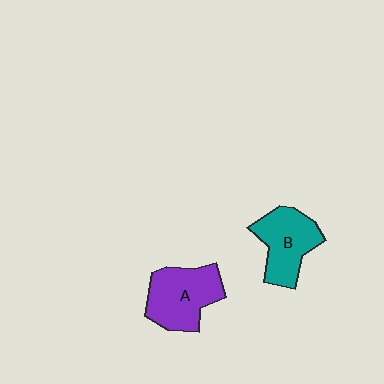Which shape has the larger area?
Shape A (purple).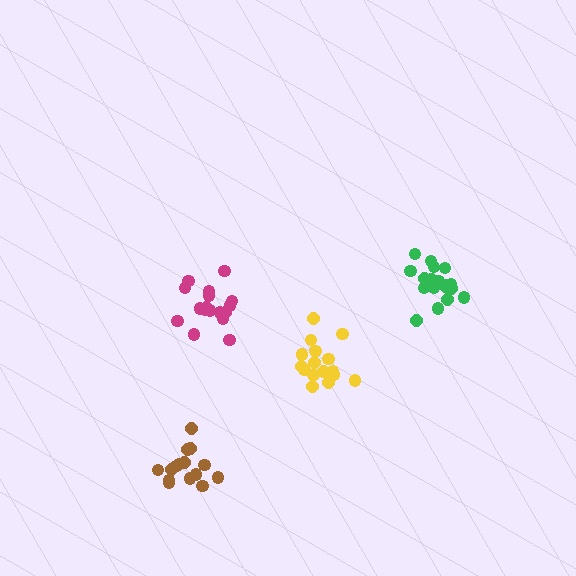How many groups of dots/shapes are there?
There are 4 groups.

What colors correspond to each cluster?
The clusters are colored: magenta, green, yellow, brown.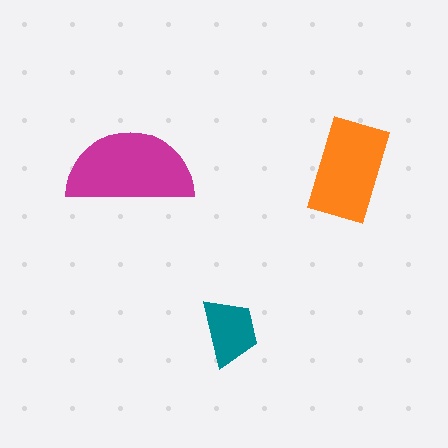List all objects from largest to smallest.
The magenta semicircle, the orange rectangle, the teal trapezoid.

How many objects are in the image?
There are 3 objects in the image.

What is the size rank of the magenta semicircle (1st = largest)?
1st.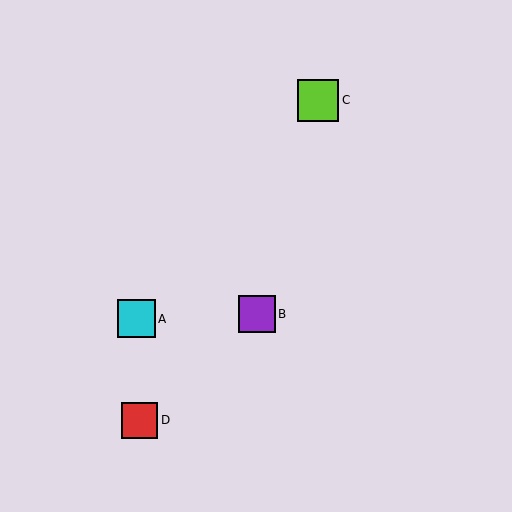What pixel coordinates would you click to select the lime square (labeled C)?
Click at (318, 100) to select the lime square C.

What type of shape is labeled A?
Shape A is a cyan square.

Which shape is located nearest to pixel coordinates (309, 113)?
The lime square (labeled C) at (318, 100) is nearest to that location.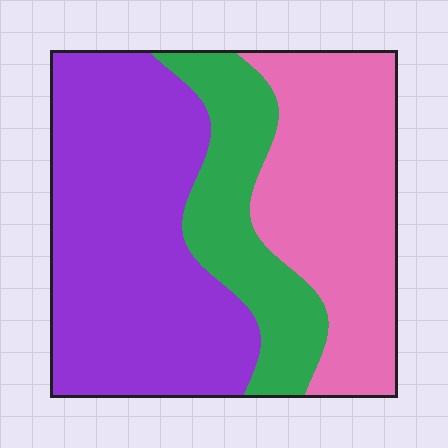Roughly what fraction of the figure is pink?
Pink covers about 35% of the figure.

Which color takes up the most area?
Purple, at roughly 45%.